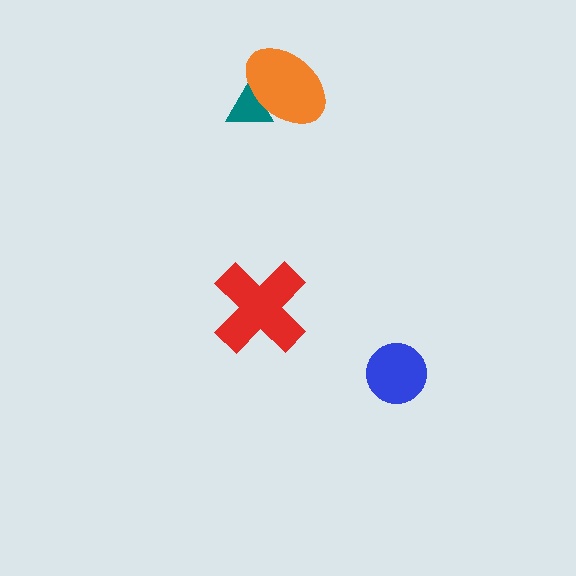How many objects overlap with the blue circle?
0 objects overlap with the blue circle.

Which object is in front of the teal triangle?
The orange ellipse is in front of the teal triangle.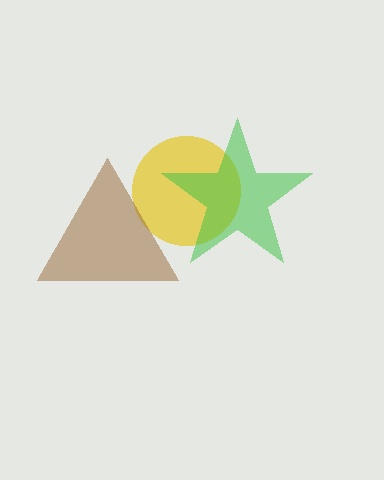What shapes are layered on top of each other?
The layered shapes are: a yellow circle, a brown triangle, a green star.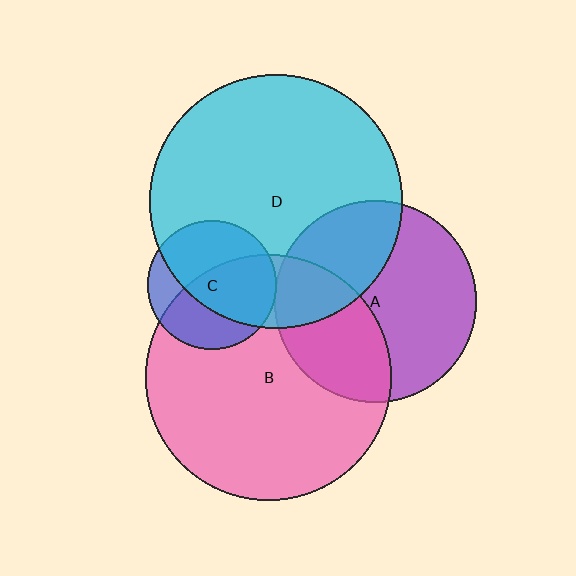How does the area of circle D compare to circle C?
Approximately 3.8 times.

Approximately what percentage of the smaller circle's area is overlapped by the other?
Approximately 65%.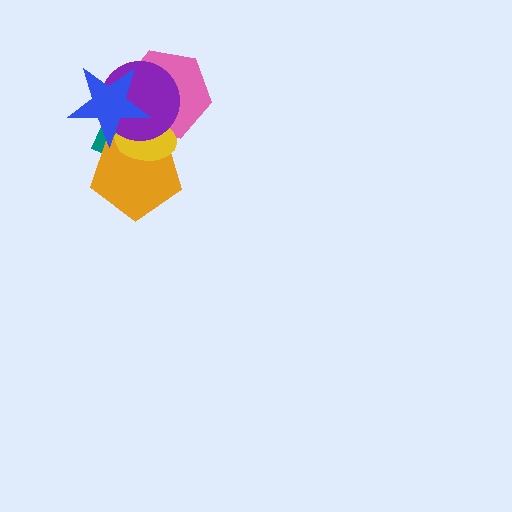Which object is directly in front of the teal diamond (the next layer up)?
The orange pentagon is directly in front of the teal diamond.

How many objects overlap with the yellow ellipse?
5 objects overlap with the yellow ellipse.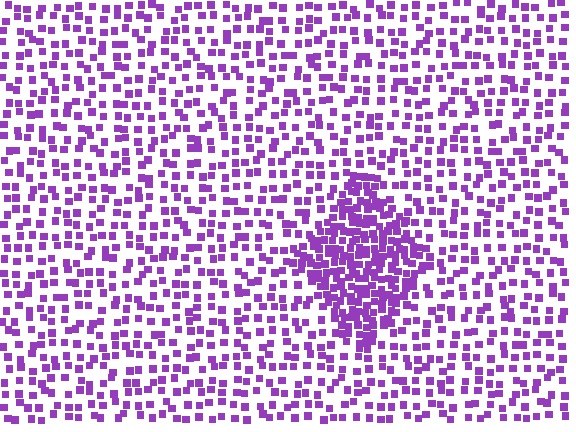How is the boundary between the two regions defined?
The boundary is defined by a change in element density (approximately 2.4x ratio). All elements are the same color, size, and shape.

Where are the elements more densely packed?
The elements are more densely packed inside the diamond boundary.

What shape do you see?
I see a diamond.